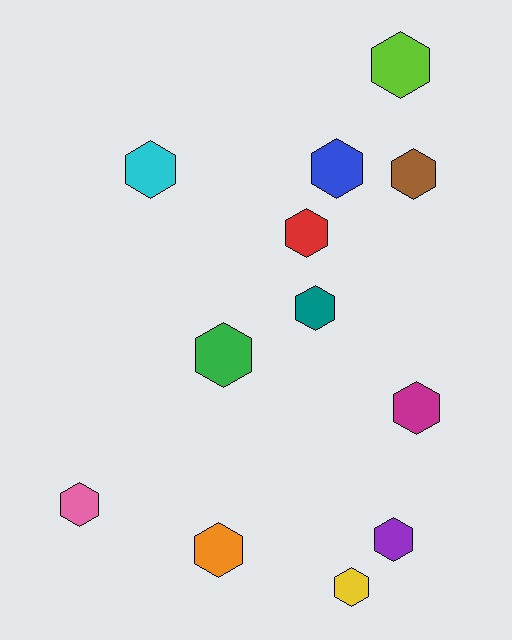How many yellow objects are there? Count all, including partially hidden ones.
There is 1 yellow object.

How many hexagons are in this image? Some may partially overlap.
There are 12 hexagons.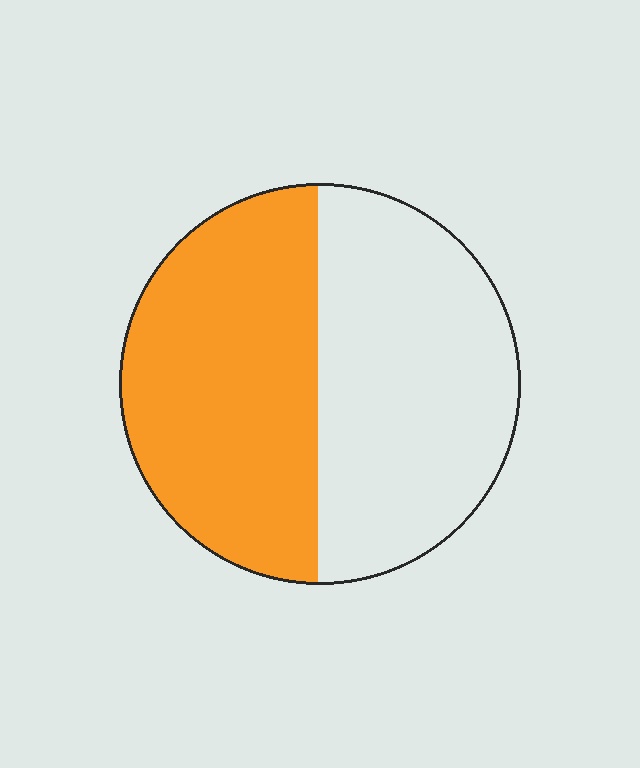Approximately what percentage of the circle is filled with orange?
Approximately 50%.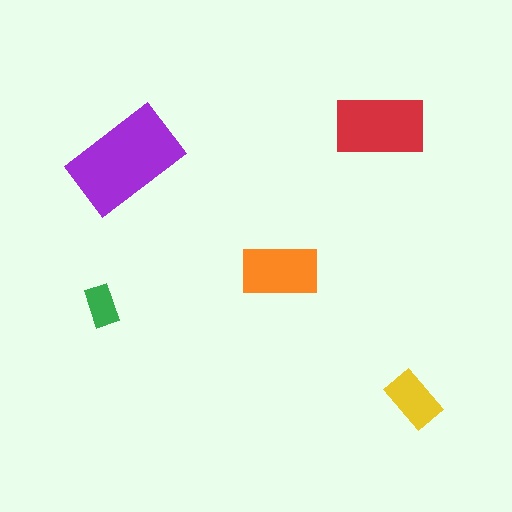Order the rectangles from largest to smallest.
the purple one, the red one, the orange one, the yellow one, the green one.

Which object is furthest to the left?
The green rectangle is leftmost.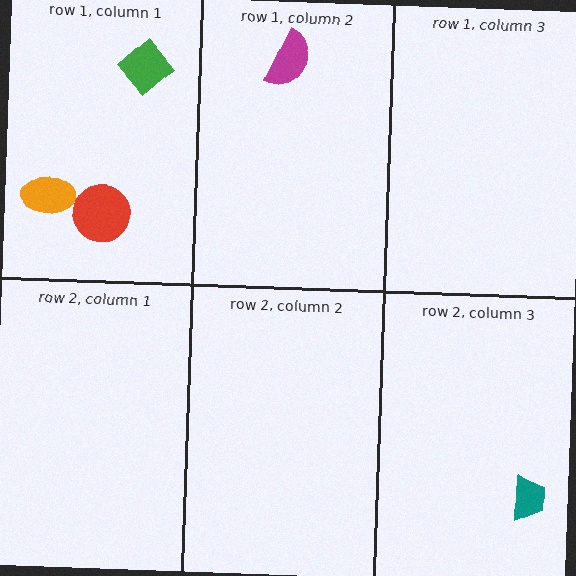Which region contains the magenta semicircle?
The row 1, column 2 region.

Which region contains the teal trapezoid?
The row 2, column 3 region.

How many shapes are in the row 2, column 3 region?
1.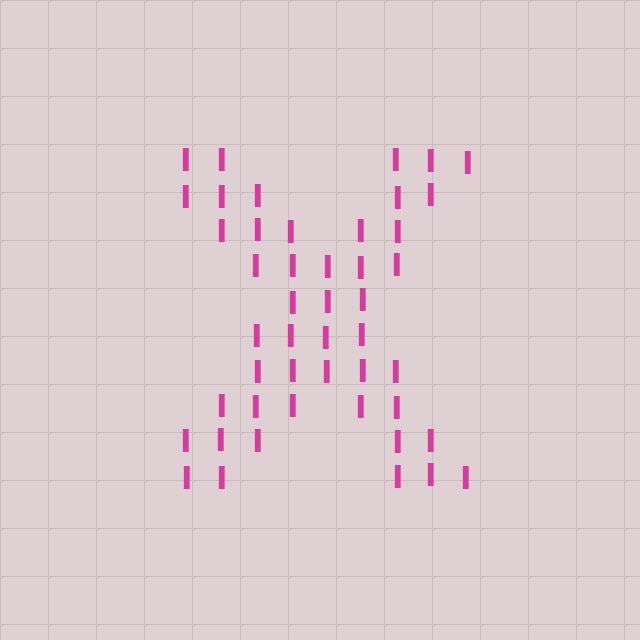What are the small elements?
The small elements are letter I's.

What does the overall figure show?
The overall figure shows the letter X.